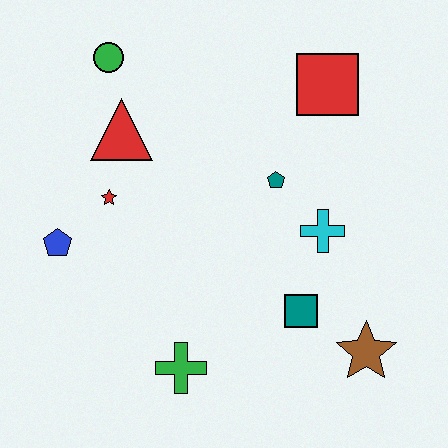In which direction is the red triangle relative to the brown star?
The red triangle is to the left of the brown star.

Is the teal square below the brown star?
No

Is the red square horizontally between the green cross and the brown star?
Yes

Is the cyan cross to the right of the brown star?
No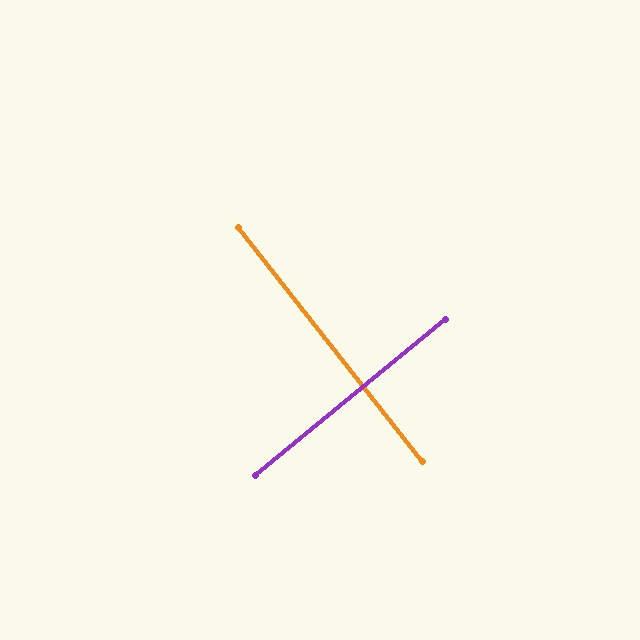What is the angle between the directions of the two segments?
Approximately 89 degrees.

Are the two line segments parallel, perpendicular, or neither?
Perpendicular — they meet at approximately 89°.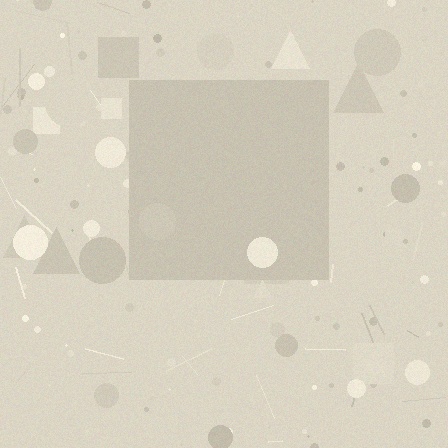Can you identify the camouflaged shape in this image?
The camouflaged shape is a square.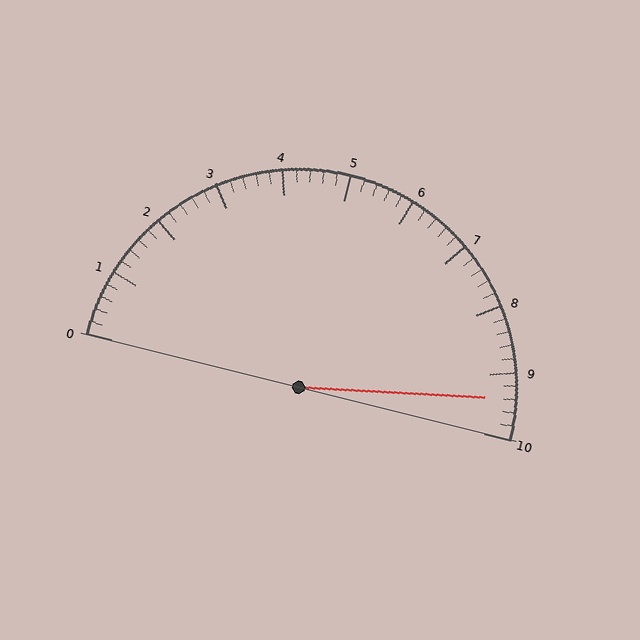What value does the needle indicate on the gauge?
The needle indicates approximately 9.4.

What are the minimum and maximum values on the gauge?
The gauge ranges from 0 to 10.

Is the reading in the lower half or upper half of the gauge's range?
The reading is in the upper half of the range (0 to 10).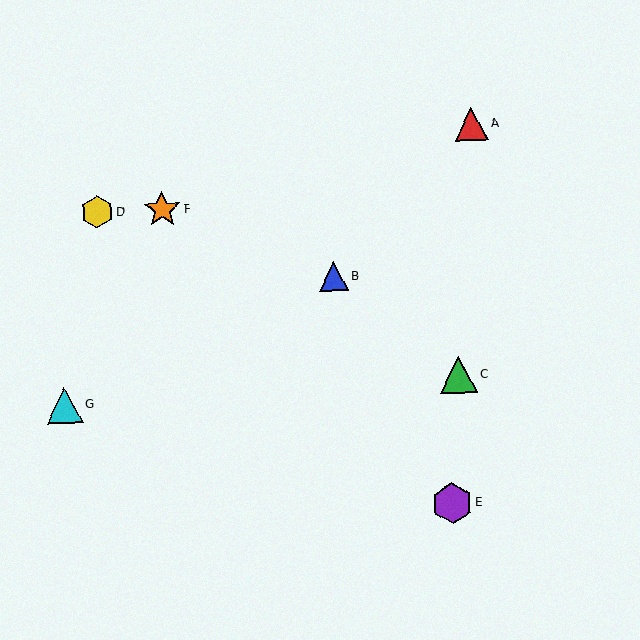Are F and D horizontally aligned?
Yes, both are at y≈210.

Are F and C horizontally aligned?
No, F is at y≈210 and C is at y≈375.